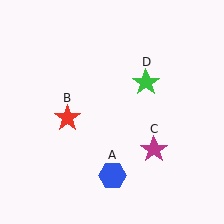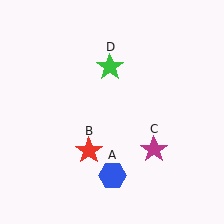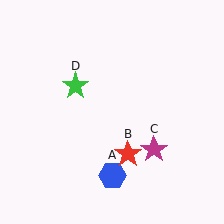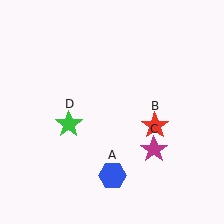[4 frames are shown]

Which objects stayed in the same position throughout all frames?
Blue hexagon (object A) and magenta star (object C) remained stationary.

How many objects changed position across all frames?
2 objects changed position: red star (object B), green star (object D).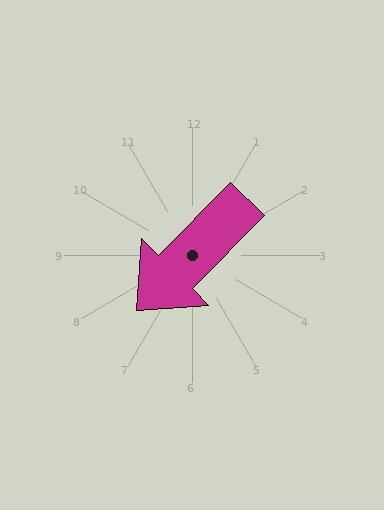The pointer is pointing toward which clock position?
Roughly 7 o'clock.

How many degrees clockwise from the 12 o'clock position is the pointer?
Approximately 225 degrees.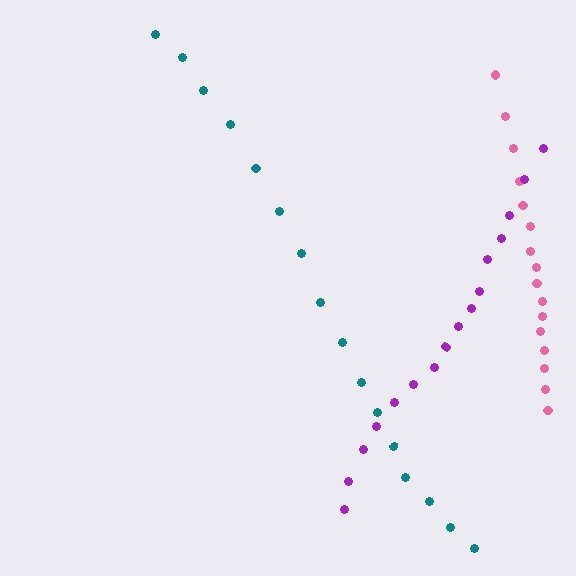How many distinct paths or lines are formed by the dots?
There are 3 distinct paths.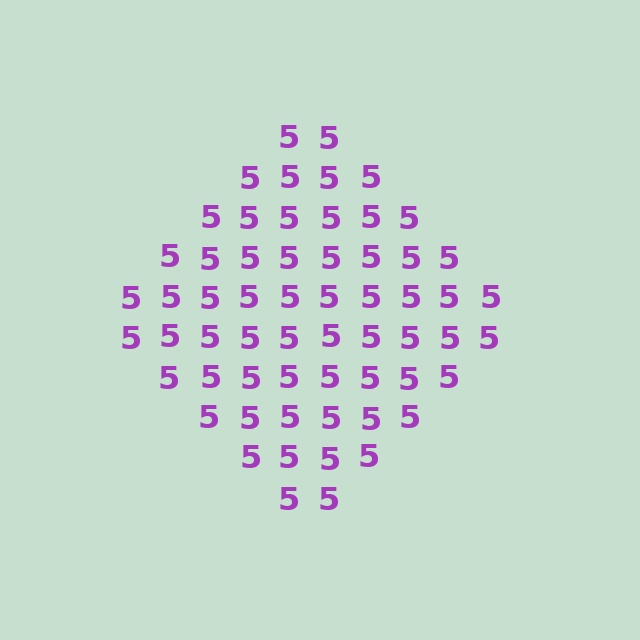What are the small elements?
The small elements are digit 5's.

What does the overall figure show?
The overall figure shows a diamond.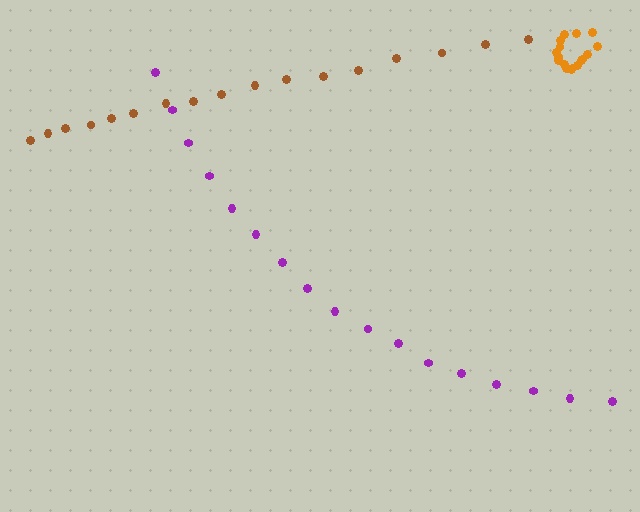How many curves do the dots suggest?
There are 3 distinct paths.